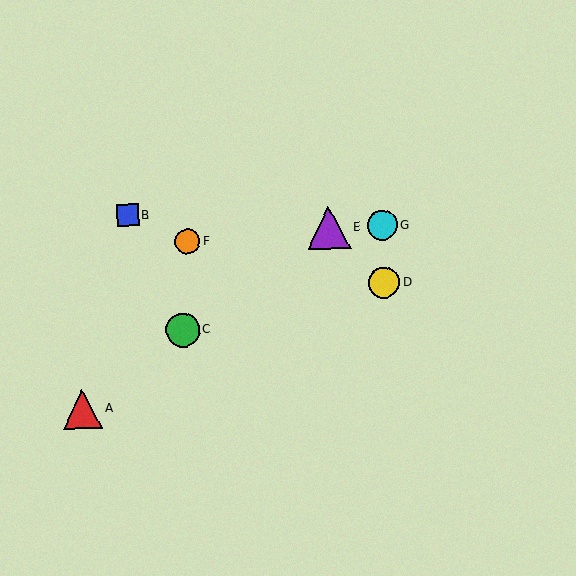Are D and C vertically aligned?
No, D is at x≈384 and C is at x≈183.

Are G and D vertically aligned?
Yes, both are at x≈382.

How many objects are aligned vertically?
2 objects (D, G) are aligned vertically.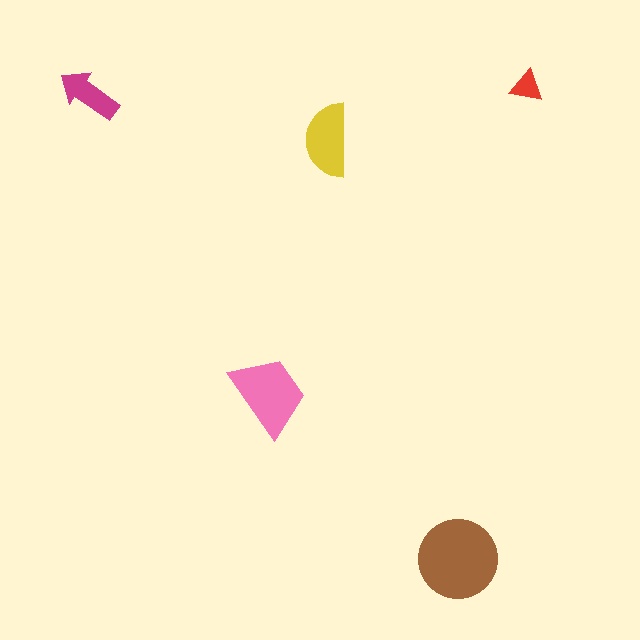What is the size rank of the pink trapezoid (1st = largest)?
2nd.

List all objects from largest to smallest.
The brown circle, the pink trapezoid, the yellow semicircle, the magenta arrow, the red triangle.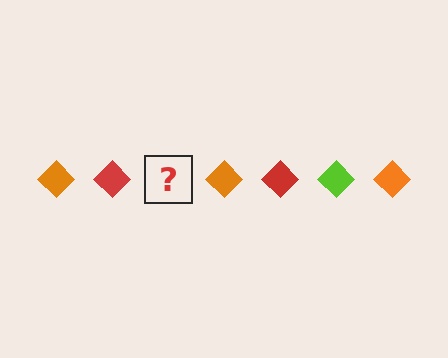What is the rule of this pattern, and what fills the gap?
The rule is that the pattern cycles through orange, red, lime diamonds. The gap should be filled with a lime diamond.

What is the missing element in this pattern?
The missing element is a lime diamond.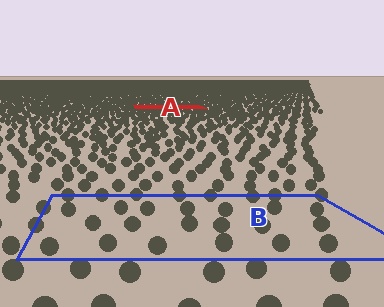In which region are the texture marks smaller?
The texture marks are smaller in region A, because it is farther away.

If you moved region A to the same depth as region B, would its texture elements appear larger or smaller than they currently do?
They would appear larger. At a closer depth, the same texture elements are projected at a bigger on-screen size.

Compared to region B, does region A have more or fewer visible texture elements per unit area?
Region A has more texture elements per unit area — they are packed more densely because it is farther away.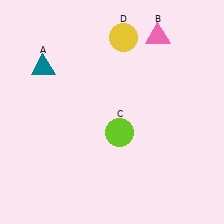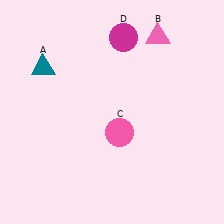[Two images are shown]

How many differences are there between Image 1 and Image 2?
There are 2 differences between the two images.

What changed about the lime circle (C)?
In Image 1, C is lime. In Image 2, it changed to pink.